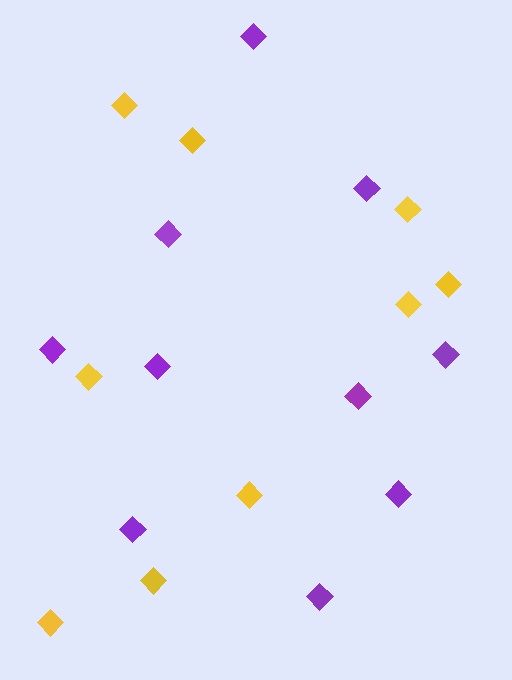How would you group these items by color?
There are 2 groups: one group of yellow diamonds (9) and one group of purple diamonds (10).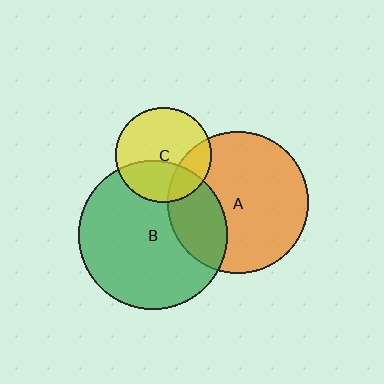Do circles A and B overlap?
Yes.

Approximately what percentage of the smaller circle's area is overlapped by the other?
Approximately 25%.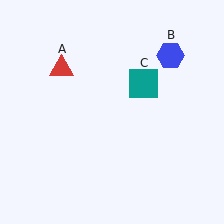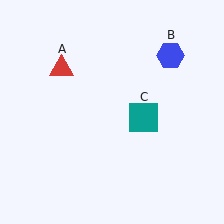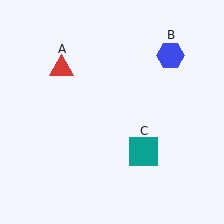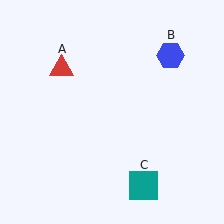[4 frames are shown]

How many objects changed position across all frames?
1 object changed position: teal square (object C).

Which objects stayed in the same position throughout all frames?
Red triangle (object A) and blue hexagon (object B) remained stationary.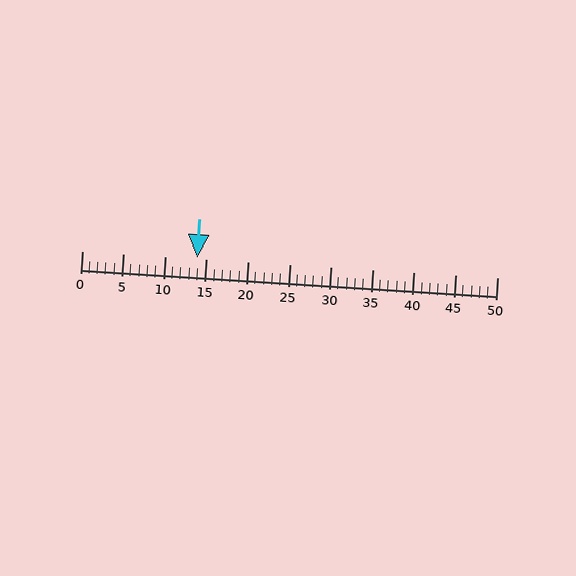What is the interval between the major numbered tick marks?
The major tick marks are spaced 5 units apart.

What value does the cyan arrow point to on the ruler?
The cyan arrow points to approximately 14.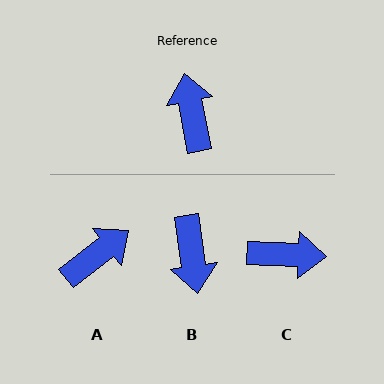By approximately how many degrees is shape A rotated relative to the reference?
Approximately 63 degrees clockwise.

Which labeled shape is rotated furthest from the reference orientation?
B, about 177 degrees away.